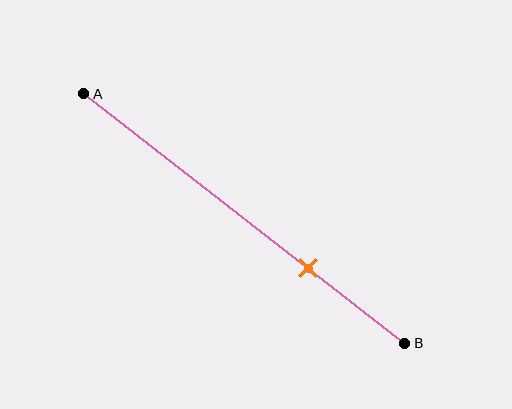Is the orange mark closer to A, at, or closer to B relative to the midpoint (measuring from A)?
The orange mark is closer to point B than the midpoint of segment AB.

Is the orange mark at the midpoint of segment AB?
No, the mark is at about 70% from A, not at the 50% midpoint.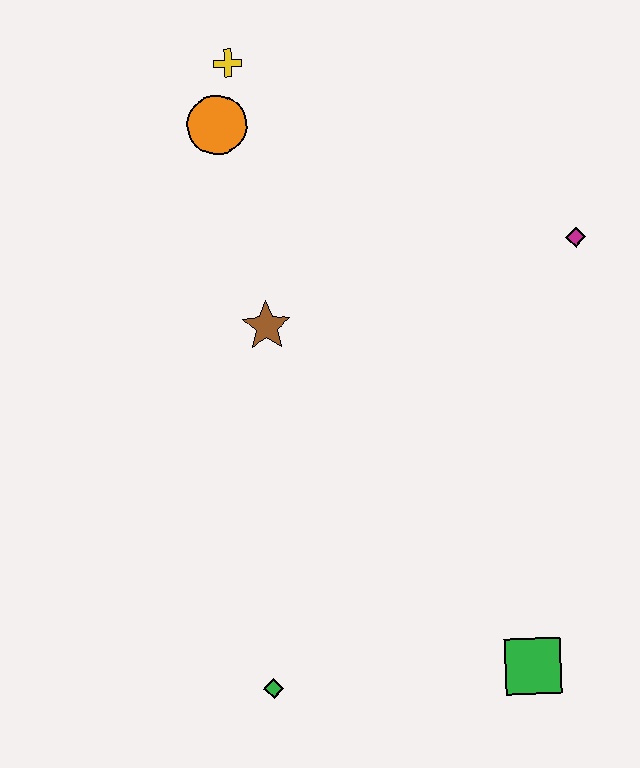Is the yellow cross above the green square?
Yes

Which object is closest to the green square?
The green diamond is closest to the green square.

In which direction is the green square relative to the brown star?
The green square is below the brown star.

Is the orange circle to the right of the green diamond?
No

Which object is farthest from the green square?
The yellow cross is farthest from the green square.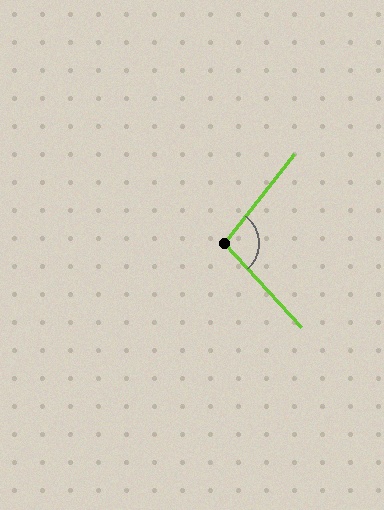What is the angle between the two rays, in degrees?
Approximately 99 degrees.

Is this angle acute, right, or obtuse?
It is obtuse.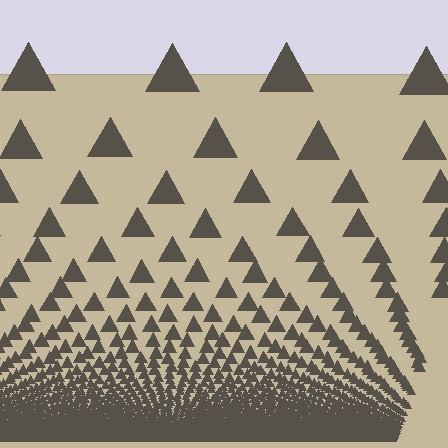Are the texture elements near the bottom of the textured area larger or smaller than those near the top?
Smaller. The gradient is inverted — elements near the bottom are smaller and denser.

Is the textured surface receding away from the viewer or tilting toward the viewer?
The surface appears to tilt toward the viewer. Texture elements get larger and sparser toward the top.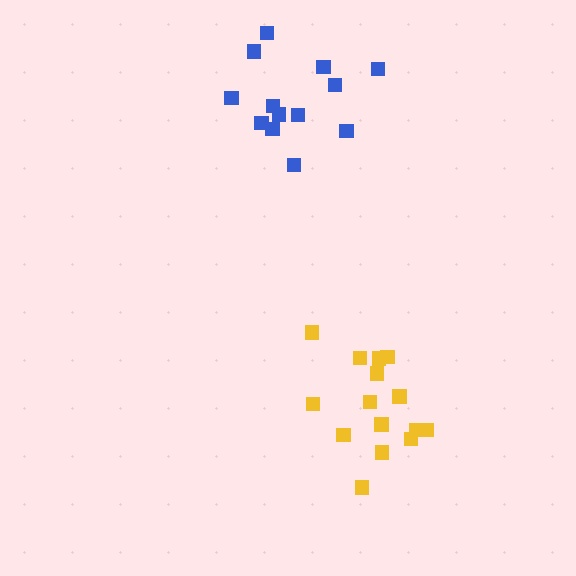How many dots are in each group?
Group 1: 13 dots, Group 2: 15 dots (28 total).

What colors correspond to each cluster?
The clusters are colored: blue, yellow.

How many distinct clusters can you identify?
There are 2 distinct clusters.